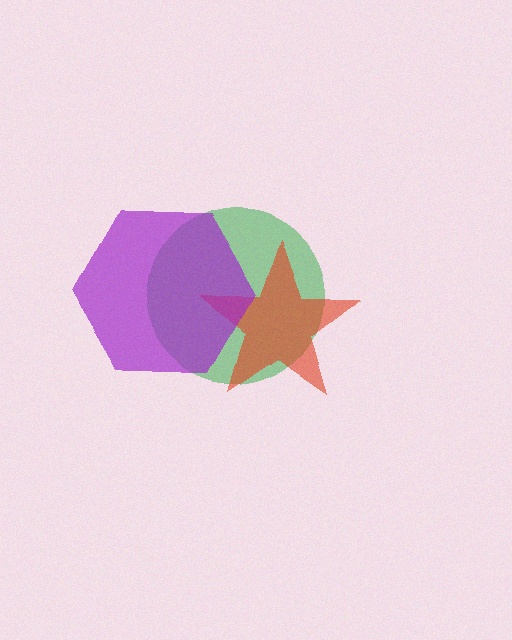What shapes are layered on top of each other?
The layered shapes are: a green circle, a red star, a purple hexagon.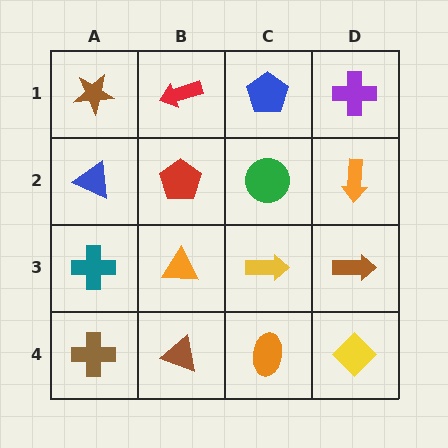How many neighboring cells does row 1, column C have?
3.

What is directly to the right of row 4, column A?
A brown triangle.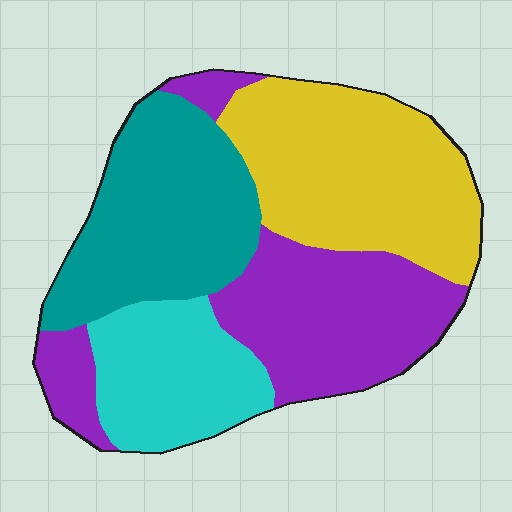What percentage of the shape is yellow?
Yellow takes up about one quarter (1/4) of the shape.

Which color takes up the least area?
Cyan, at roughly 15%.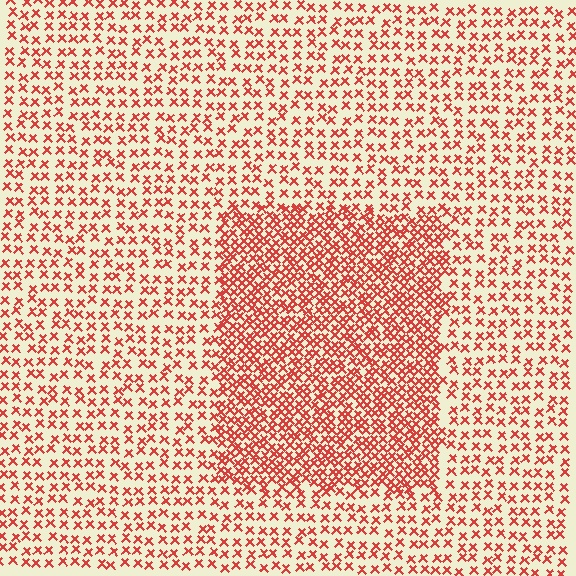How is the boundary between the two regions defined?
The boundary is defined by a change in element density (approximately 2.2x ratio). All elements are the same color, size, and shape.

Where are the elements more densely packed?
The elements are more densely packed inside the rectangle boundary.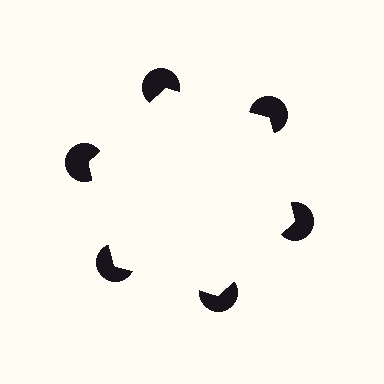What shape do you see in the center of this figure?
An illusory hexagon — its edges are inferred from the aligned wedge cuts in the pac-man discs, not physically drawn.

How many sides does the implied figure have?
6 sides.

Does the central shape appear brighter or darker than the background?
It typically appears slightly brighter than the background, even though no actual brightness change is drawn.